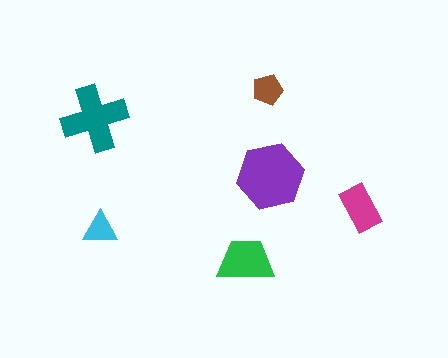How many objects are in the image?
There are 6 objects in the image.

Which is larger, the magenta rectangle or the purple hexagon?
The purple hexagon.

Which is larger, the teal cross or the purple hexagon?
The purple hexagon.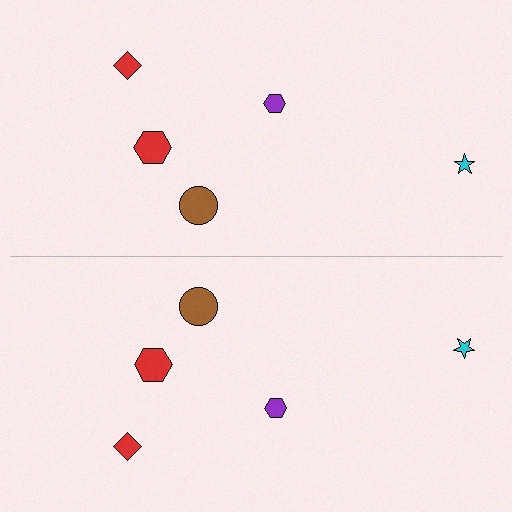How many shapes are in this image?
There are 10 shapes in this image.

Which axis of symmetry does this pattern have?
The pattern has a horizontal axis of symmetry running through the center of the image.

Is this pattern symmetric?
Yes, this pattern has bilateral (reflection) symmetry.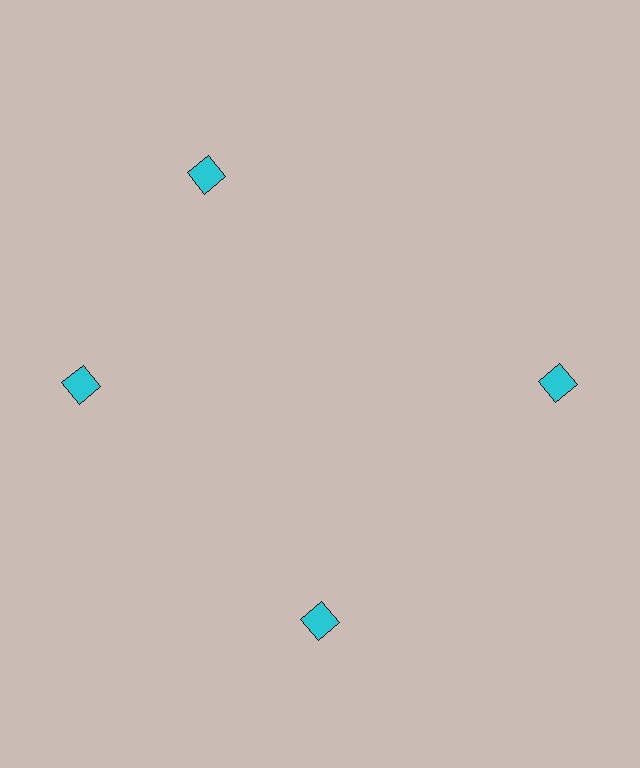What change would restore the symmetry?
The symmetry would be restored by rotating it back into even spacing with its neighbors so that all 4 diamonds sit at equal angles and equal distance from the center.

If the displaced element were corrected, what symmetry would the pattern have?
It would have 4-fold rotational symmetry — the pattern would map onto itself every 90 degrees.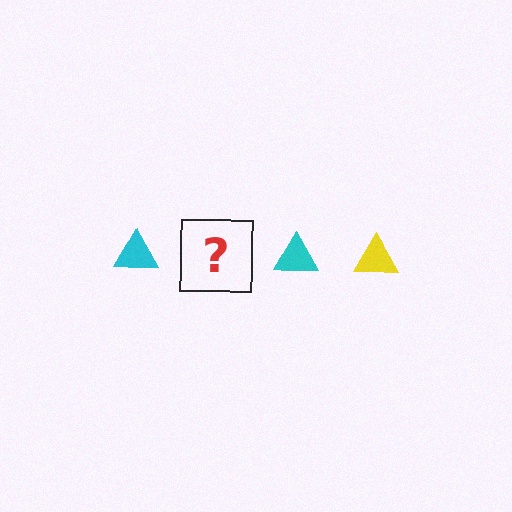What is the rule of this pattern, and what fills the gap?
The rule is that the pattern cycles through cyan, yellow triangles. The gap should be filled with a yellow triangle.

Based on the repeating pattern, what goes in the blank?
The blank should be a yellow triangle.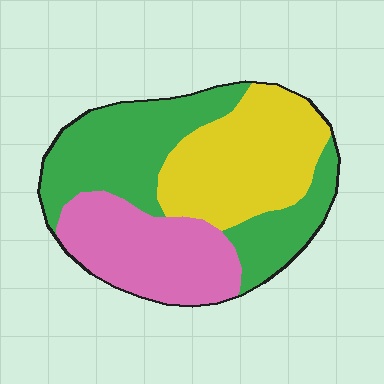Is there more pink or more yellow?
Yellow.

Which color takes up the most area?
Green, at roughly 40%.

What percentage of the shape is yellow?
Yellow covers 32% of the shape.